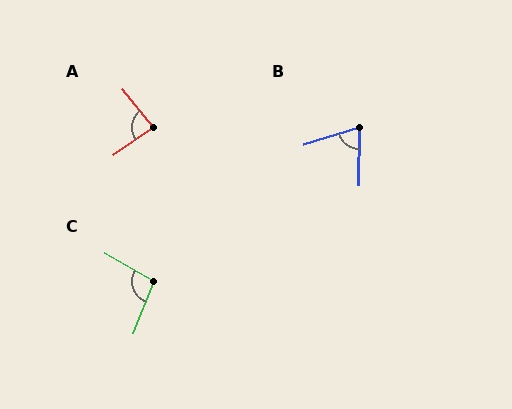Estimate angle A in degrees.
Approximately 86 degrees.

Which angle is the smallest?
B, at approximately 72 degrees.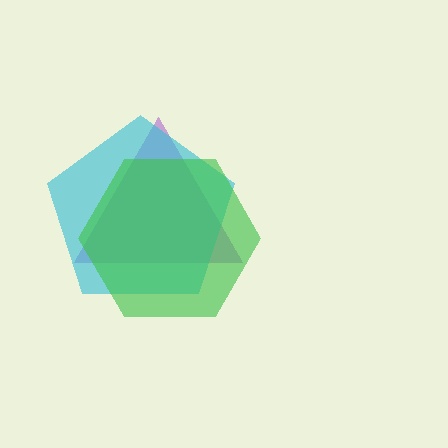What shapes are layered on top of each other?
The layered shapes are: a purple triangle, a cyan pentagon, a green hexagon.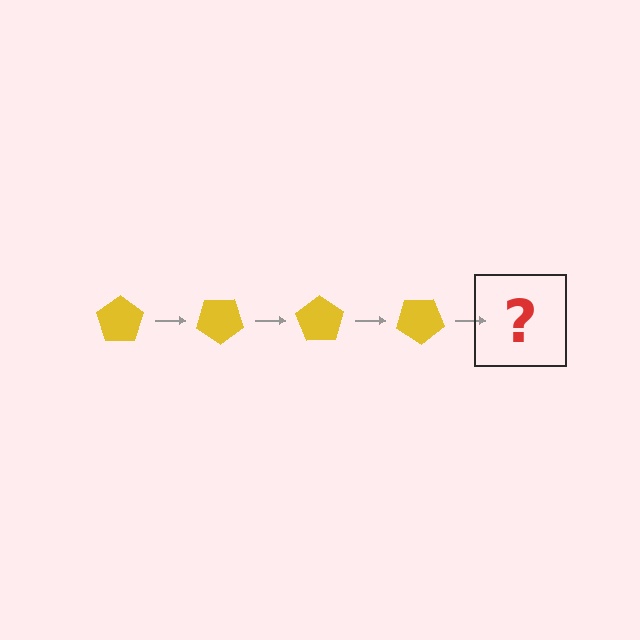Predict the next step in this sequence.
The next step is a yellow pentagon rotated 140 degrees.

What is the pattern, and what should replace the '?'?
The pattern is that the pentagon rotates 35 degrees each step. The '?' should be a yellow pentagon rotated 140 degrees.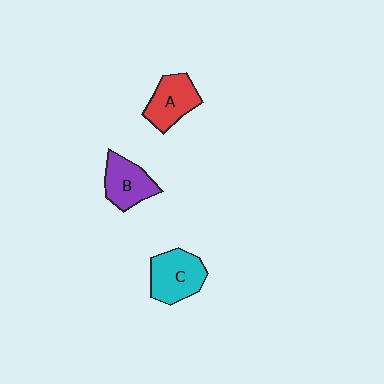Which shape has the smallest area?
Shape B (purple).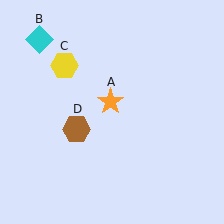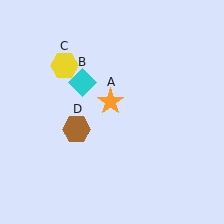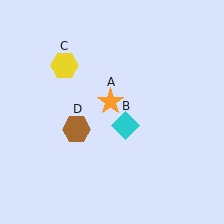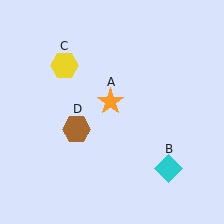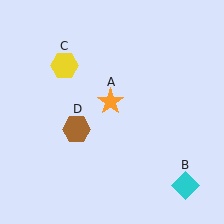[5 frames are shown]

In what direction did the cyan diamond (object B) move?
The cyan diamond (object B) moved down and to the right.